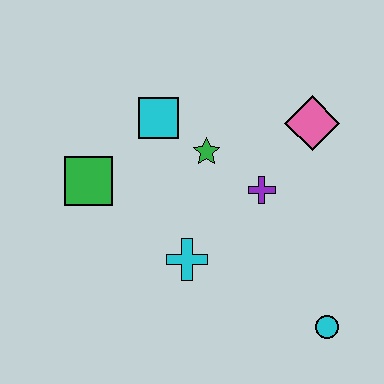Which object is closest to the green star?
The cyan square is closest to the green star.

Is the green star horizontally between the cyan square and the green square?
No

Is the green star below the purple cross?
No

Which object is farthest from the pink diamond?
The green square is farthest from the pink diamond.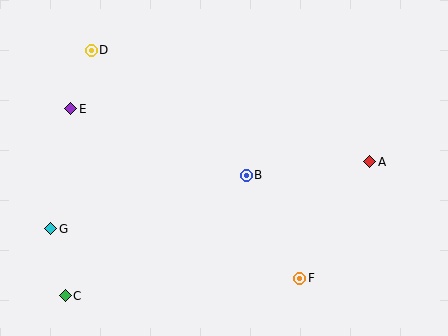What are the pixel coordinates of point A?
Point A is at (370, 162).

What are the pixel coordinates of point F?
Point F is at (300, 278).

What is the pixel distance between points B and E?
The distance between B and E is 188 pixels.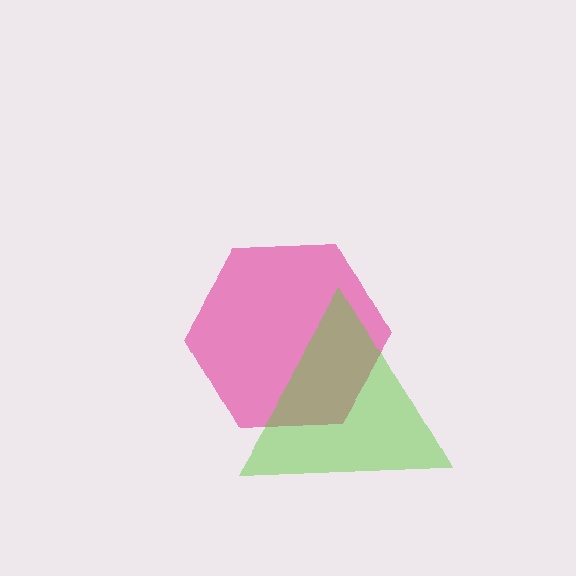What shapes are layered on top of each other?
The layered shapes are: a pink hexagon, a lime triangle.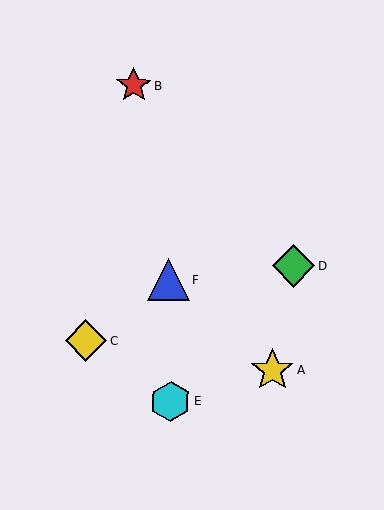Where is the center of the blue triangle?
The center of the blue triangle is at (168, 279).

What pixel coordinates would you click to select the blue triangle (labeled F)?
Click at (168, 279) to select the blue triangle F.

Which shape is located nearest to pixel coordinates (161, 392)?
The cyan hexagon (labeled E) at (171, 401) is nearest to that location.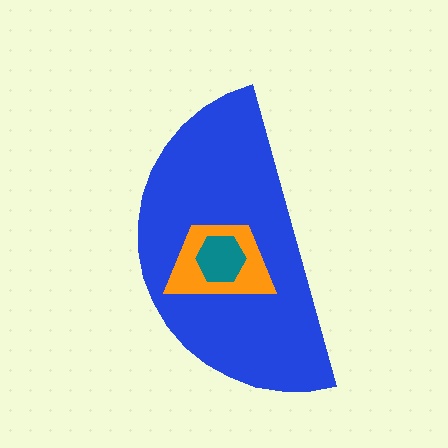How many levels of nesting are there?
3.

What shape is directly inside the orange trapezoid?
The teal hexagon.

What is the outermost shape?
The blue semicircle.